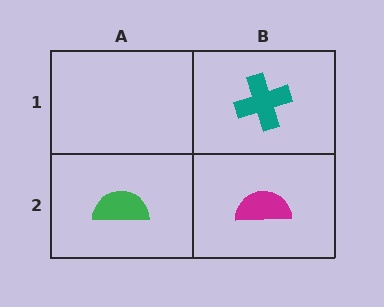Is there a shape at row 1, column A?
No, that cell is empty.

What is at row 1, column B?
A teal cross.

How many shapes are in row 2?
2 shapes.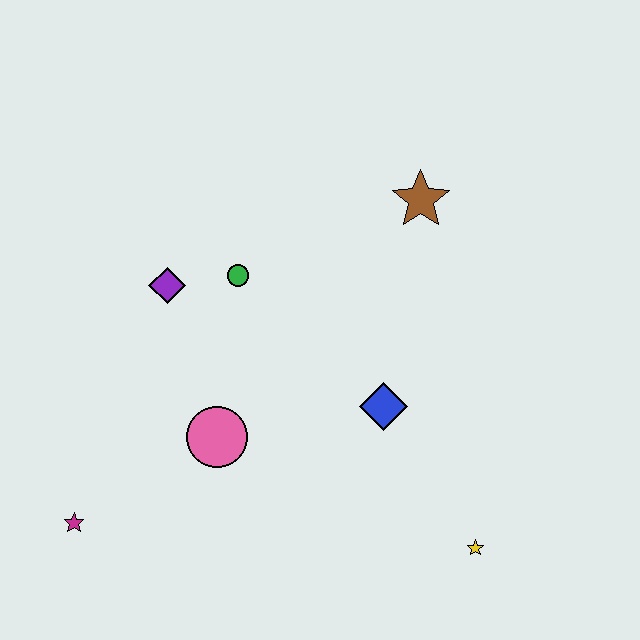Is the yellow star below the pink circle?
Yes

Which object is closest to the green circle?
The purple diamond is closest to the green circle.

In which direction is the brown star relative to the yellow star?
The brown star is above the yellow star.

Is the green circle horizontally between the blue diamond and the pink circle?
Yes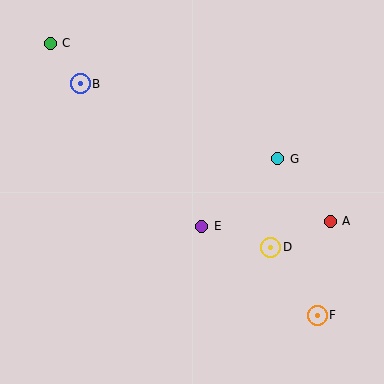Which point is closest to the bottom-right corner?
Point F is closest to the bottom-right corner.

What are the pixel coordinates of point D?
Point D is at (271, 247).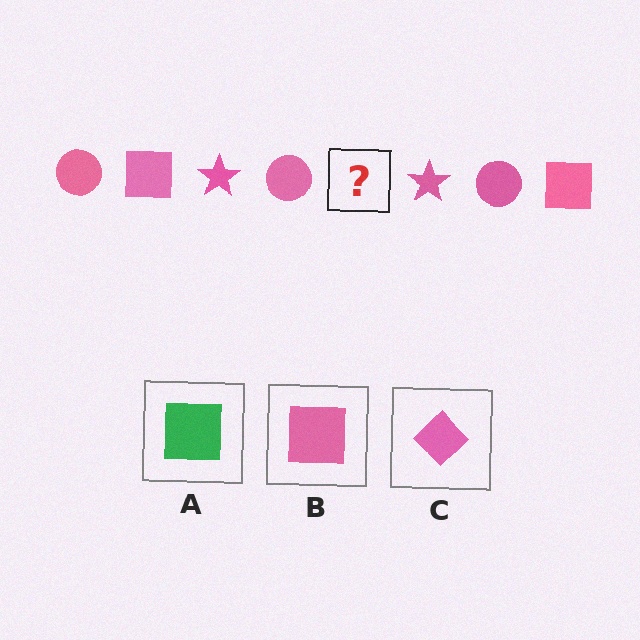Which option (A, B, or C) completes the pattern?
B.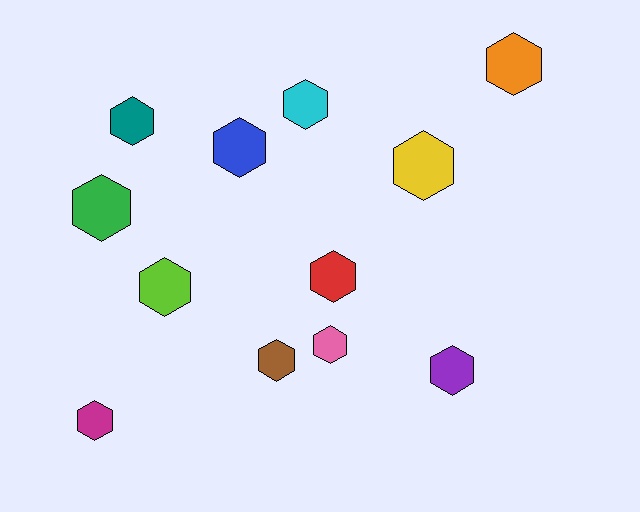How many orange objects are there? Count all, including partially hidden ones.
There is 1 orange object.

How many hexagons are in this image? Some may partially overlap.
There are 12 hexagons.